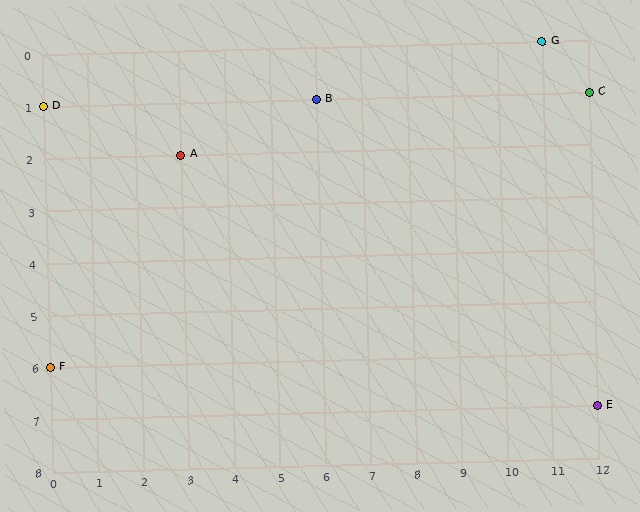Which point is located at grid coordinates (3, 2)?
Point A is at (3, 2).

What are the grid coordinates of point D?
Point D is at grid coordinates (0, 1).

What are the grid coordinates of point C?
Point C is at grid coordinates (12, 1).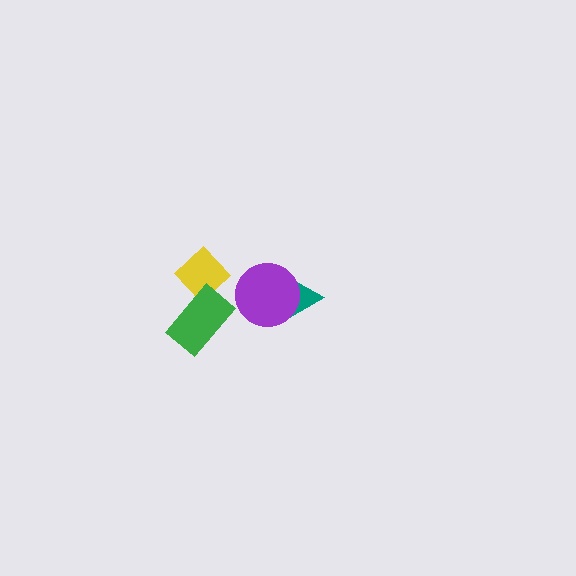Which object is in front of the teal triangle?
The purple circle is in front of the teal triangle.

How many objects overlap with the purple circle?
1 object overlaps with the purple circle.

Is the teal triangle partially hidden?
Yes, it is partially covered by another shape.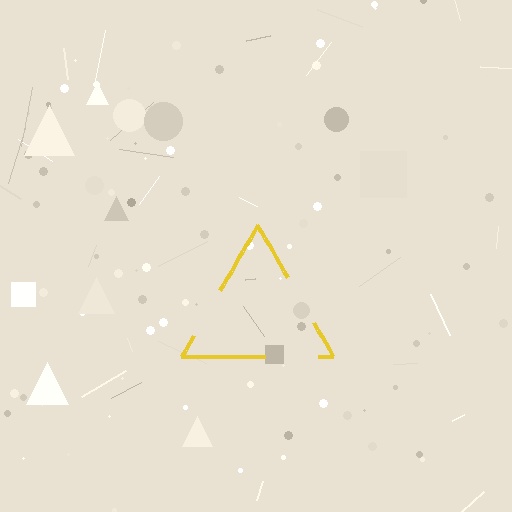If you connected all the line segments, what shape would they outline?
They would outline a triangle.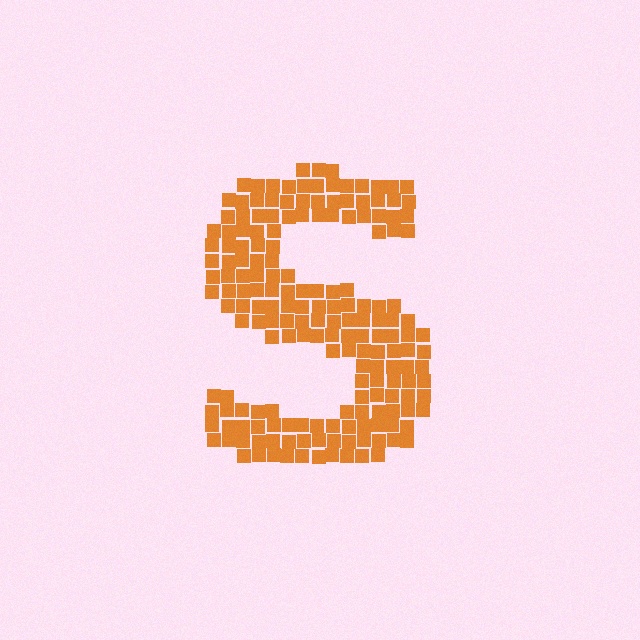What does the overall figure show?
The overall figure shows the letter S.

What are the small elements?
The small elements are squares.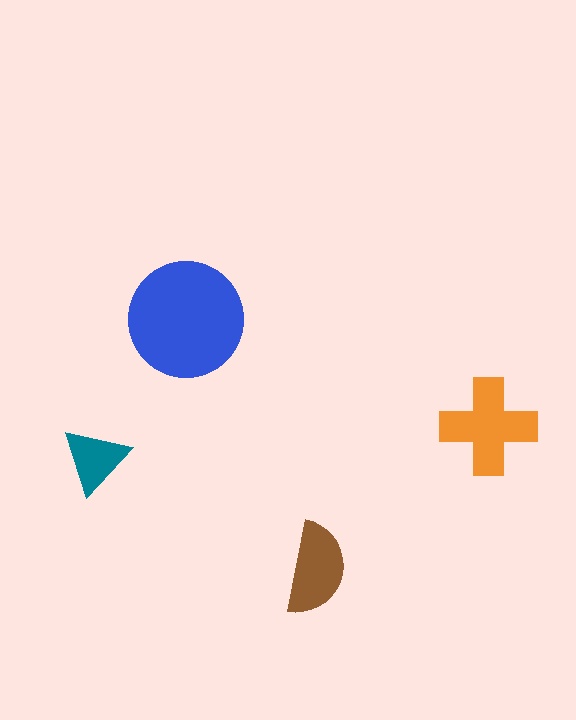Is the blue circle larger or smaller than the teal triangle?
Larger.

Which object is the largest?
The blue circle.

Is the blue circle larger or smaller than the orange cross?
Larger.